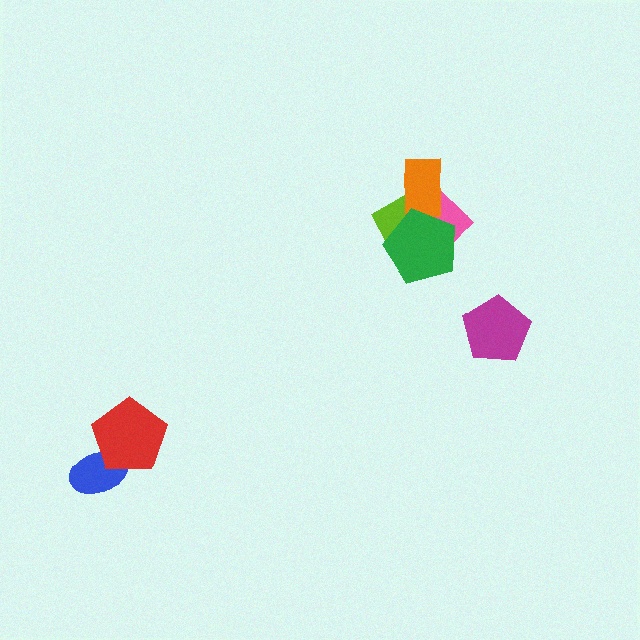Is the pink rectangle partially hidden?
Yes, it is partially covered by another shape.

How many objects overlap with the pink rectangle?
3 objects overlap with the pink rectangle.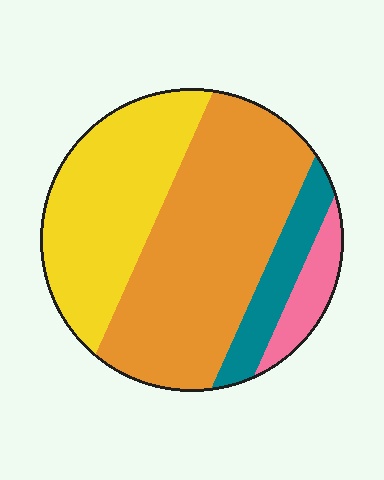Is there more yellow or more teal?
Yellow.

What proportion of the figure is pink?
Pink takes up about one tenth (1/10) of the figure.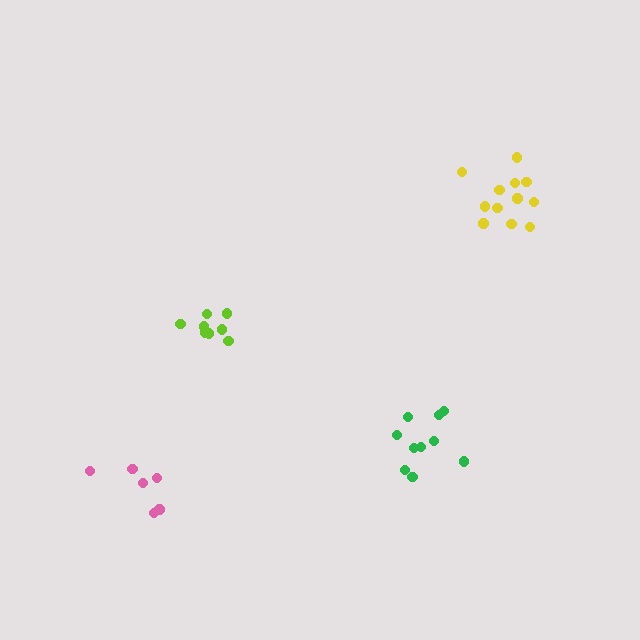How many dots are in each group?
Group 1: 8 dots, Group 2: 12 dots, Group 3: 10 dots, Group 4: 6 dots (36 total).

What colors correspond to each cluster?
The clusters are colored: lime, yellow, green, pink.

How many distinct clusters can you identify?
There are 4 distinct clusters.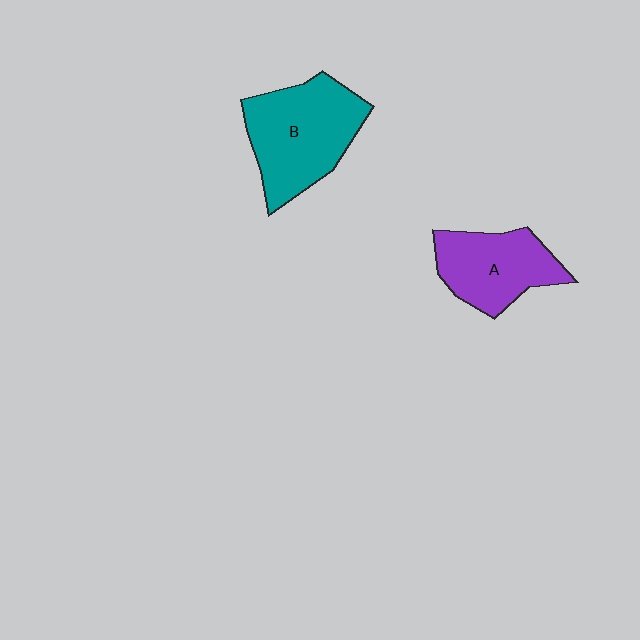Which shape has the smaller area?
Shape A (purple).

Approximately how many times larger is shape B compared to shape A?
Approximately 1.3 times.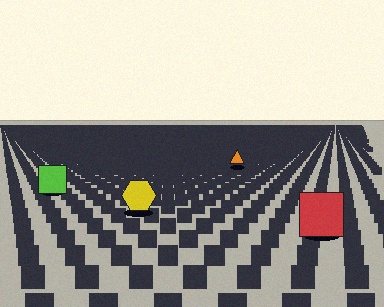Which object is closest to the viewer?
The red square is closest. The texture marks near it are larger and more spread out.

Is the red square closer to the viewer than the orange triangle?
Yes. The red square is closer — you can tell from the texture gradient: the ground texture is coarser near it.